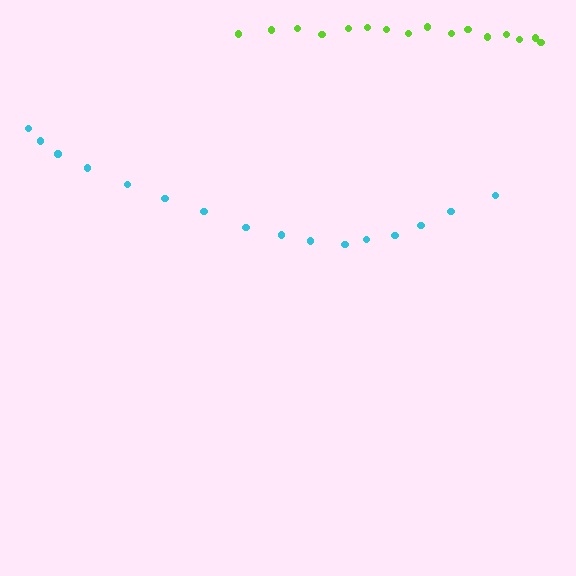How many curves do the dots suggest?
There are 2 distinct paths.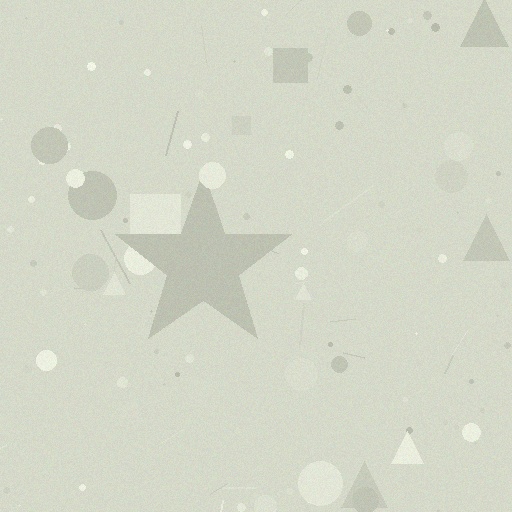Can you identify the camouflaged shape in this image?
The camouflaged shape is a star.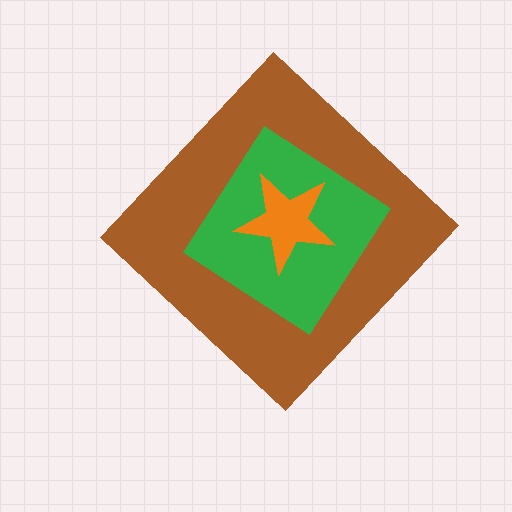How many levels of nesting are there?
3.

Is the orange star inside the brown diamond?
Yes.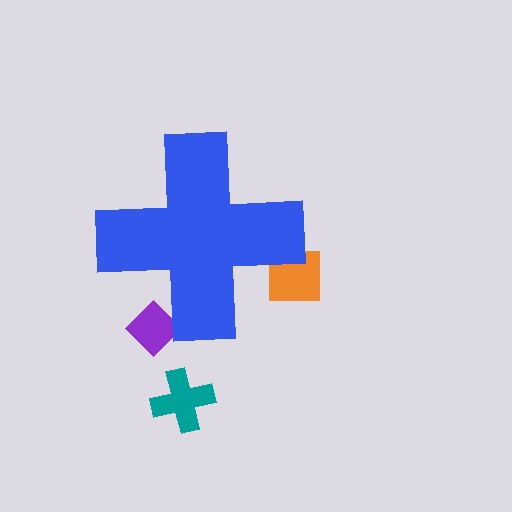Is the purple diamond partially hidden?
Yes, the purple diamond is partially hidden behind the blue cross.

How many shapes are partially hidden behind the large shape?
2 shapes are partially hidden.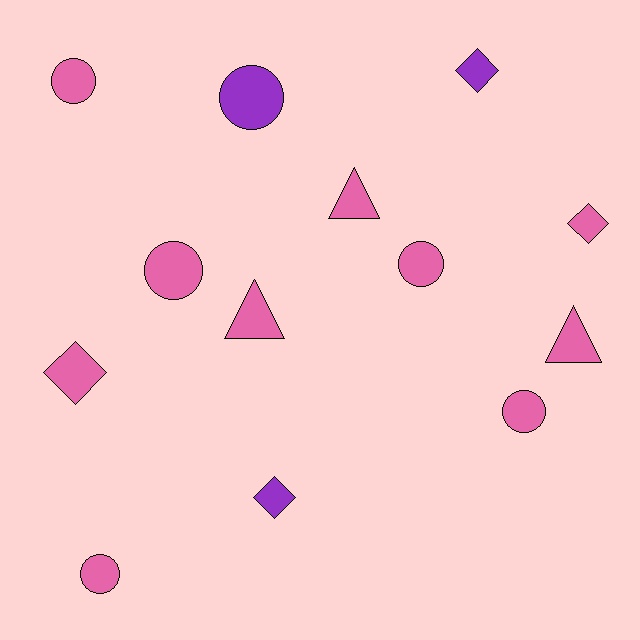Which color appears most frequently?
Pink, with 10 objects.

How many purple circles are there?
There is 1 purple circle.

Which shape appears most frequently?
Circle, with 6 objects.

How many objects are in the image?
There are 13 objects.